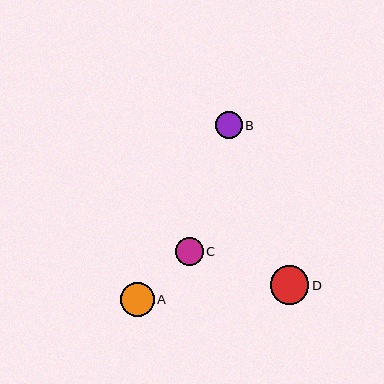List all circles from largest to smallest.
From largest to smallest: D, A, C, B.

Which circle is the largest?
Circle D is the largest with a size of approximately 39 pixels.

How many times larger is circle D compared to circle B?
Circle D is approximately 1.4 times the size of circle B.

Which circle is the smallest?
Circle B is the smallest with a size of approximately 27 pixels.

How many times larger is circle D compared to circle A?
Circle D is approximately 1.1 times the size of circle A.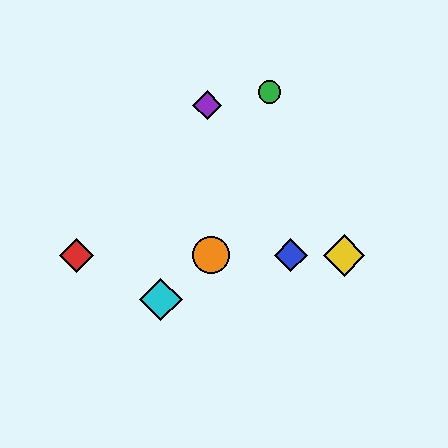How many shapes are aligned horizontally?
4 shapes (the red diamond, the blue diamond, the yellow diamond, the orange circle) are aligned horizontally.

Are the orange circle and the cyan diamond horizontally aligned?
No, the orange circle is at y≈255 and the cyan diamond is at y≈300.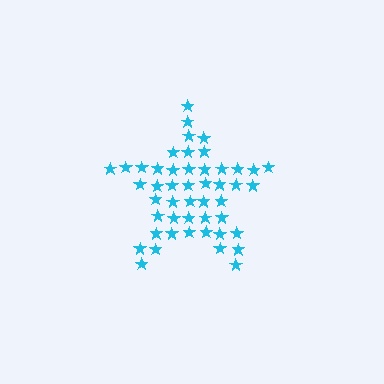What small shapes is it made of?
It is made of small stars.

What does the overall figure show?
The overall figure shows a star.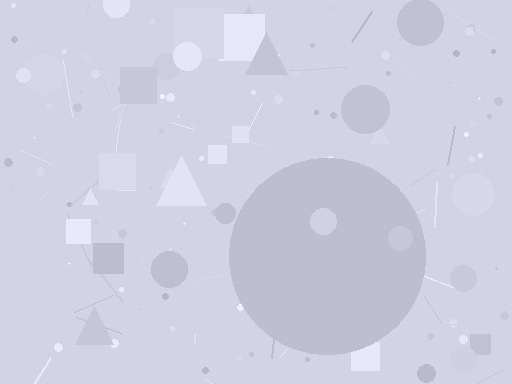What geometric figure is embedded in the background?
A circle is embedded in the background.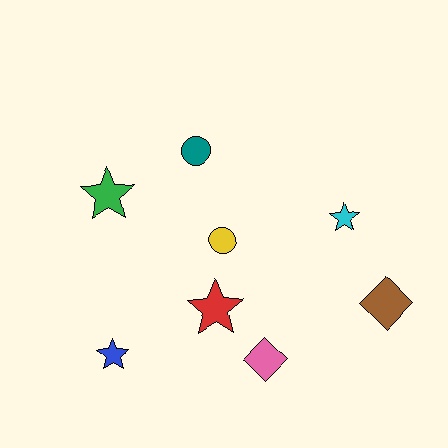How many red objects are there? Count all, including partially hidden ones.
There is 1 red object.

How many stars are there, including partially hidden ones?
There are 4 stars.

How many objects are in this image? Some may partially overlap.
There are 8 objects.